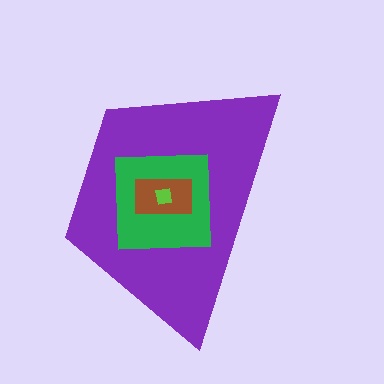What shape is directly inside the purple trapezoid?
The green square.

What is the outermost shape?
The purple trapezoid.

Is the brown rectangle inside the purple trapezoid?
Yes.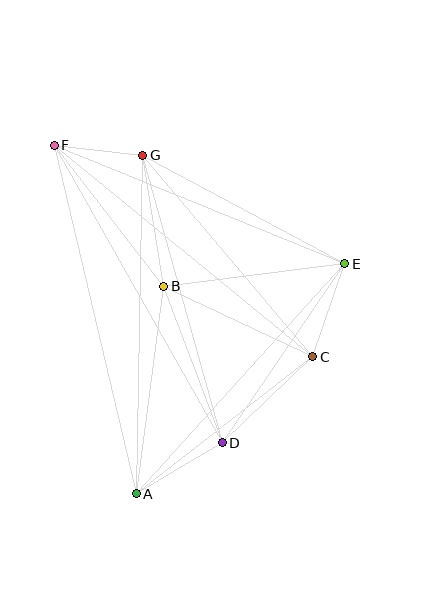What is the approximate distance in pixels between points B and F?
The distance between B and F is approximately 179 pixels.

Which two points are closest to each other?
Points F and G are closest to each other.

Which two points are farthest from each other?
Points A and F are farthest from each other.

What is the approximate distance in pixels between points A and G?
The distance between A and G is approximately 339 pixels.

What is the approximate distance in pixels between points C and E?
The distance between C and E is approximately 99 pixels.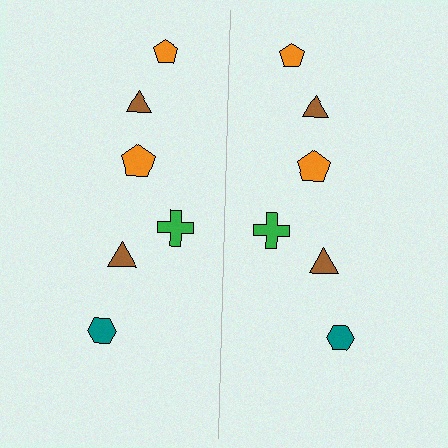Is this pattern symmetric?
Yes, this pattern has bilateral (reflection) symmetry.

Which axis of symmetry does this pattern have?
The pattern has a vertical axis of symmetry running through the center of the image.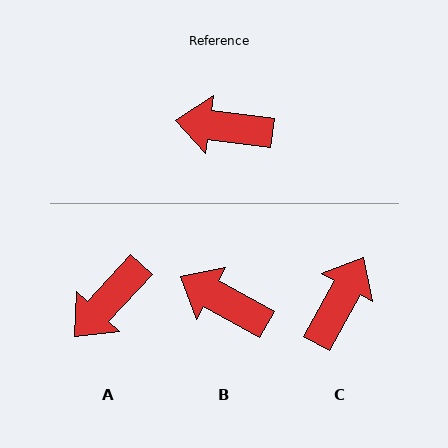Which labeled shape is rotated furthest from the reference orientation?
C, about 112 degrees away.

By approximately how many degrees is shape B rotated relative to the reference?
Approximately 22 degrees clockwise.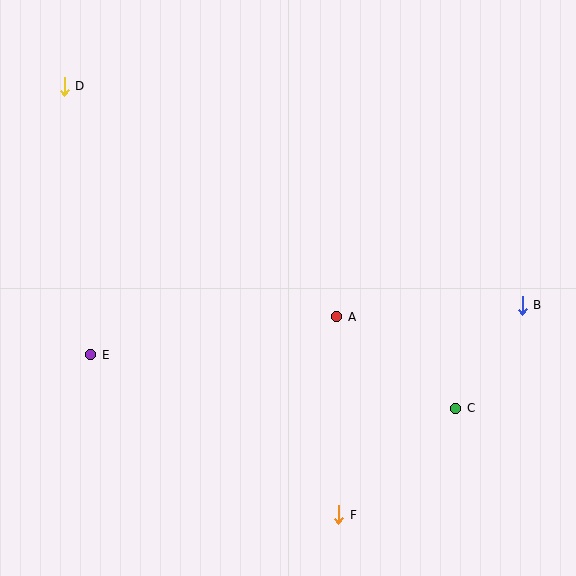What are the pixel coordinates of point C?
Point C is at (456, 408).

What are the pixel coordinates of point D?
Point D is at (64, 86).